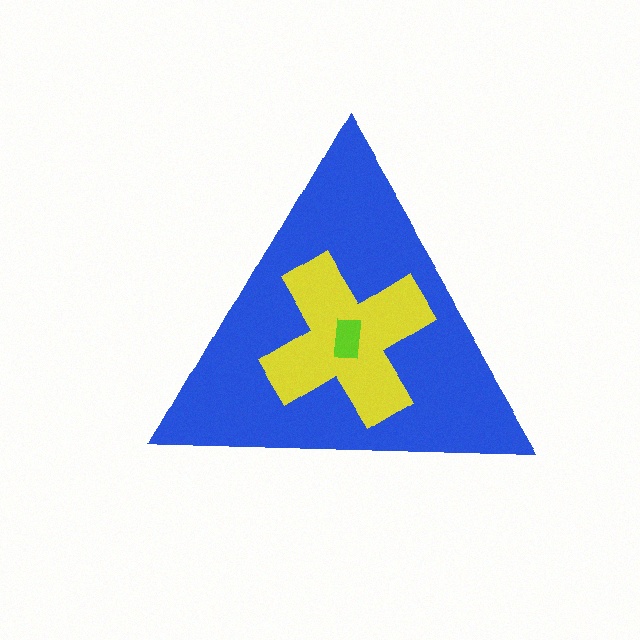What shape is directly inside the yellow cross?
The lime rectangle.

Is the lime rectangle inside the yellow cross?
Yes.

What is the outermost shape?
The blue triangle.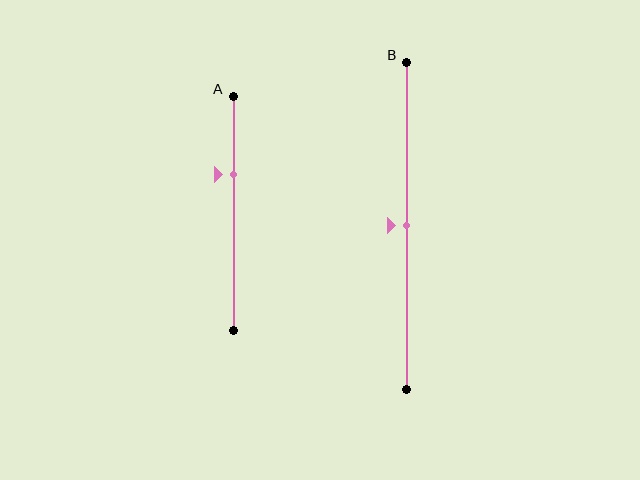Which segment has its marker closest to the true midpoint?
Segment B has its marker closest to the true midpoint.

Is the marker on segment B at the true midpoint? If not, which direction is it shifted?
Yes, the marker on segment B is at the true midpoint.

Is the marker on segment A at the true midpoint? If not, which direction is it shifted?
No, the marker on segment A is shifted upward by about 17% of the segment length.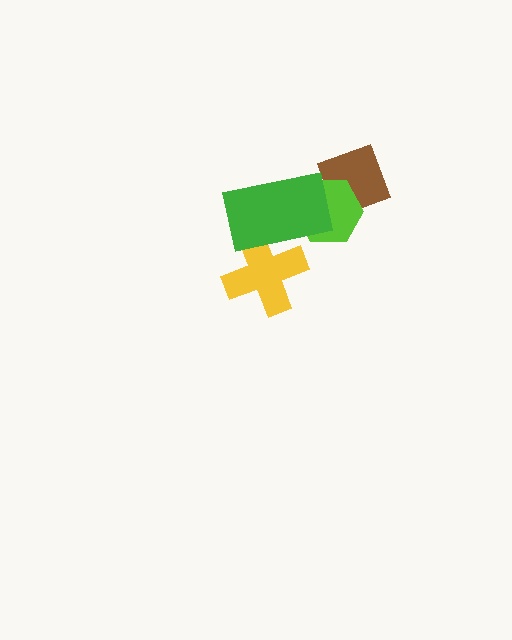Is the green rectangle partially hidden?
No, no other shape covers it.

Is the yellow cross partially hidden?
Yes, it is partially covered by another shape.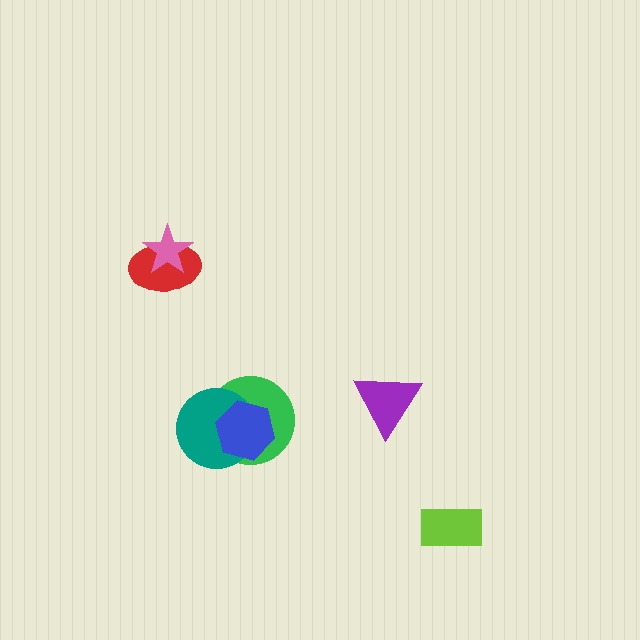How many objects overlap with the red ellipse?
1 object overlaps with the red ellipse.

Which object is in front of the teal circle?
The blue hexagon is in front of the teal circle.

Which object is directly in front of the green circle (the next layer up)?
The teal circle is directly in front of the green circle.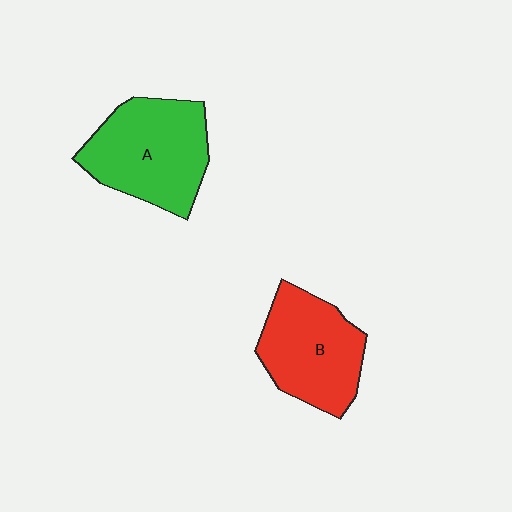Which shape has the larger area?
Shape A (green).